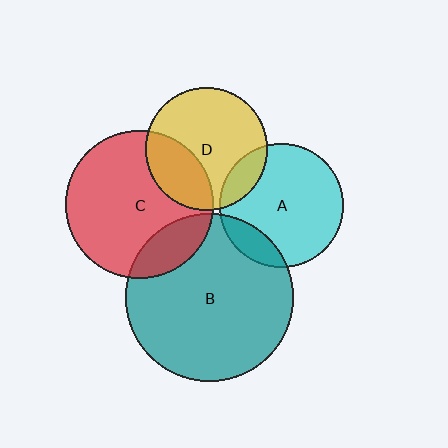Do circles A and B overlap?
Yes.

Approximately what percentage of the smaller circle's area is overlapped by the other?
Approximately 15%.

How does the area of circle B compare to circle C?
Approximately 1.3 times.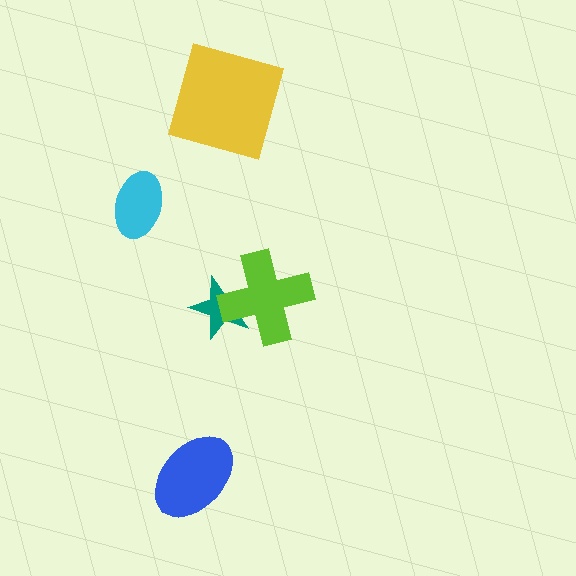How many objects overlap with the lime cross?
1 object overlaps with the lime cross.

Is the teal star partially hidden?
Yes, it is partially covered by another shape.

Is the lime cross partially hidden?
No, no other shape covers it.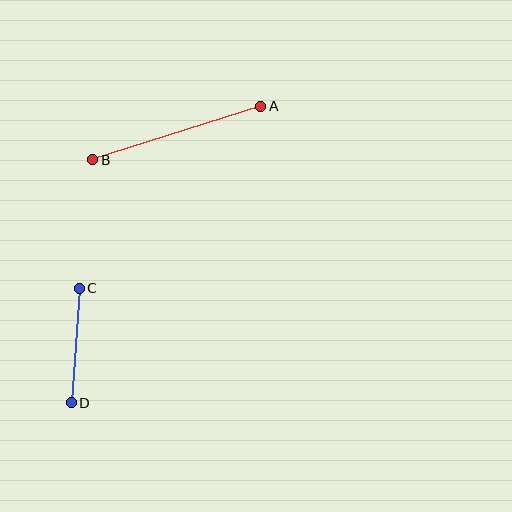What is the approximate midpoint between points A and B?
The midpoint is at approximately (177, 133) pixels.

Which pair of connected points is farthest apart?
Points A and B are farthest apart.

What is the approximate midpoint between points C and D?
The midpoint is at approximately (75, 345) pixels.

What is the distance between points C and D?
The distance is approximately 115 pixels.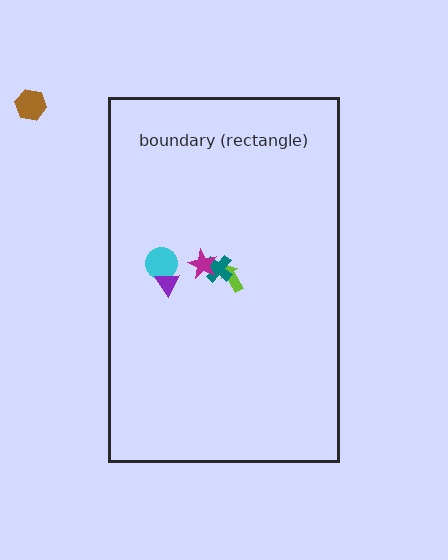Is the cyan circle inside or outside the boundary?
Inside.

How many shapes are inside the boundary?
5 inside, 1 outside.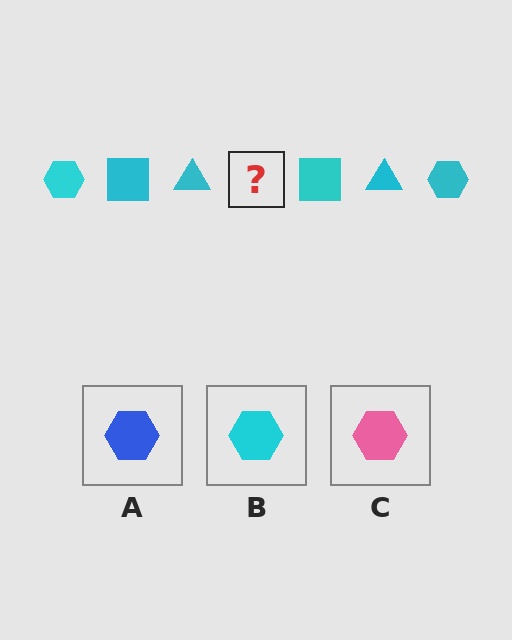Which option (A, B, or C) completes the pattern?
B.